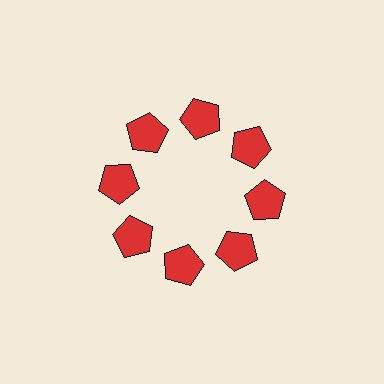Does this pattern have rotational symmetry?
Yes, this pattern has 8-fold rotational symmetry. It looks the same after rotating 45 degrees around the center.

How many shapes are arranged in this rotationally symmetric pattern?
There are 8 shapes, arranged in 8 groups of 1.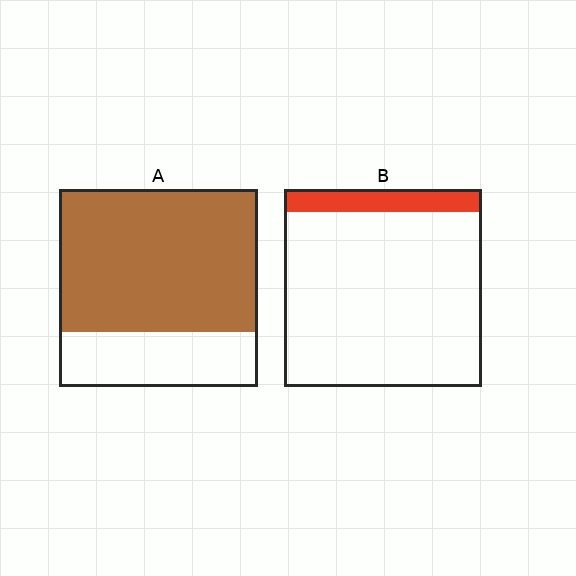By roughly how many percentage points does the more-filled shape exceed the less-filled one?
By roughly 60 percentage points (A over B).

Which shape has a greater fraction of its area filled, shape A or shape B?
Shape A.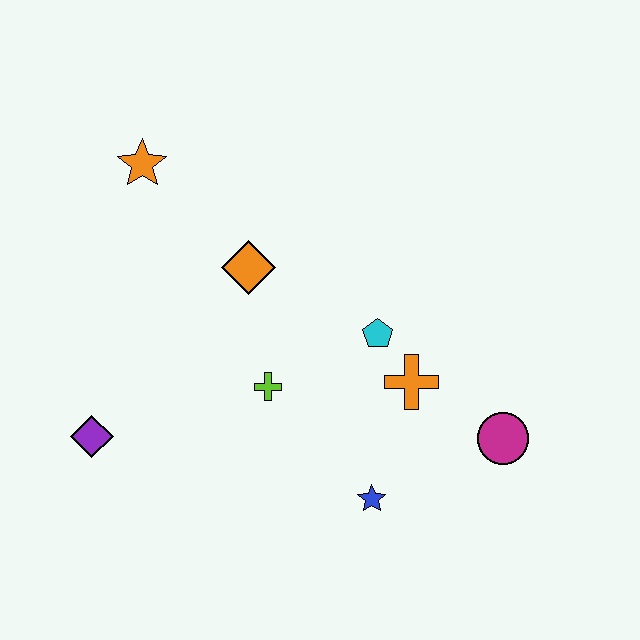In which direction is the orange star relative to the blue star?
The orange star is above the blue star.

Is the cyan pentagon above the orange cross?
Yes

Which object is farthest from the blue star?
The orange star is farthest from the blue star.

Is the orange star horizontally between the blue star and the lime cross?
No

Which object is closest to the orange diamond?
The lime cross is closest to the orange diamond.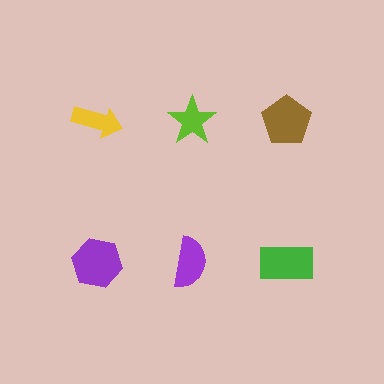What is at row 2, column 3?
A green rectangle.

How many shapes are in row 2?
3 shapes.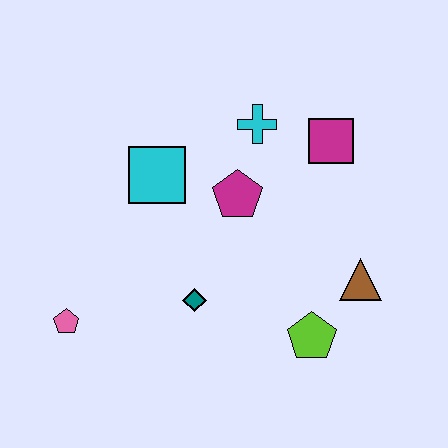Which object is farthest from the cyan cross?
The pink pentagon is farthest from the cyan cross.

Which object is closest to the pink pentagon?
The teal diamond is closest to the pink pentagon.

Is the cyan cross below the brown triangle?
No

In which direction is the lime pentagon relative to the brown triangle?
The lime pentagon is below the brown triangle.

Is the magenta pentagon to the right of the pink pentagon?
Yes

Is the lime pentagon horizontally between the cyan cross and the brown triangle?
Yes